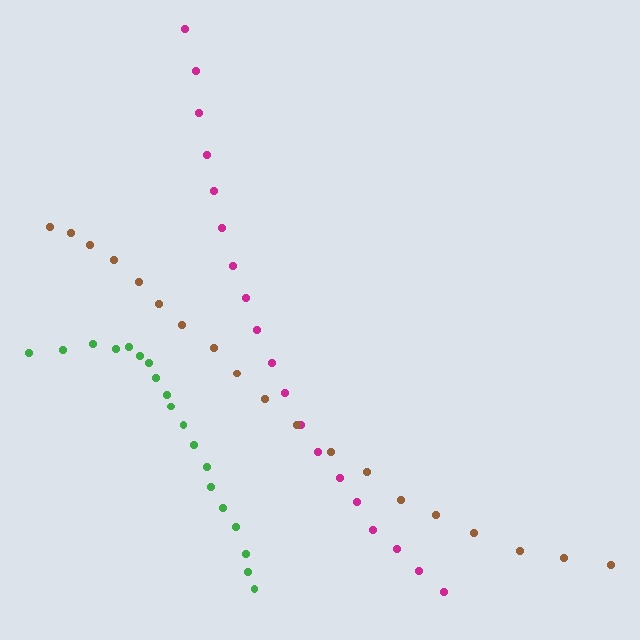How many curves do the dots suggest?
There are 3 distinct paths.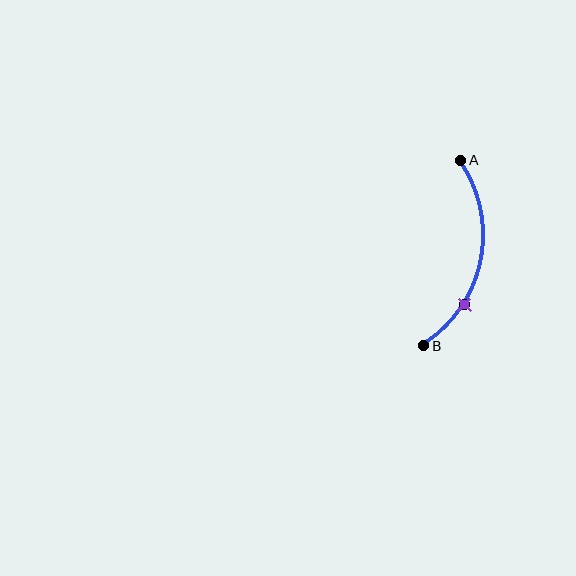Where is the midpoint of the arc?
The arc midpoint is the point on the curve farthest from the straight line joining A and B. It sits to the right of that line.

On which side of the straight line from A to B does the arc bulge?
The arc bulges to the right of the straight line connecting A and B.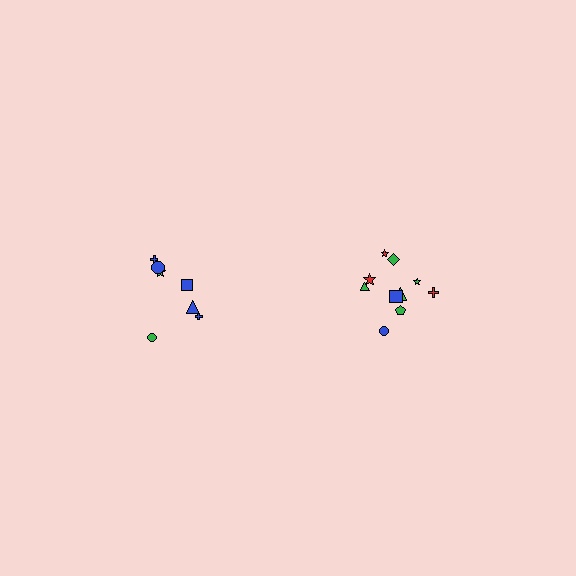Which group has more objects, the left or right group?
The right group.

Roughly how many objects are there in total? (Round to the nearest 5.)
Roughly 15 objects in total.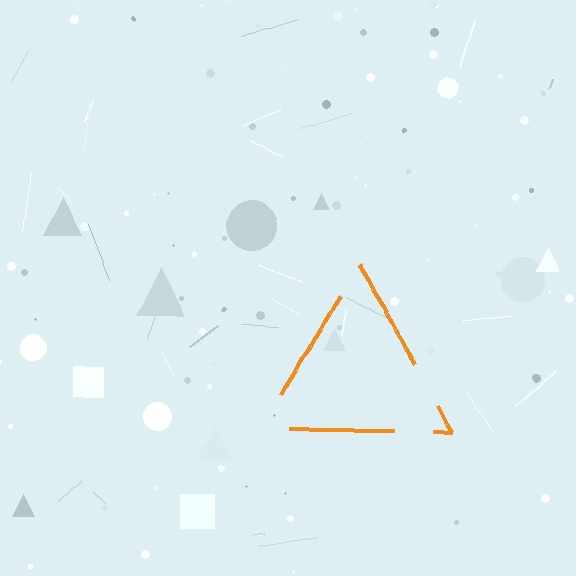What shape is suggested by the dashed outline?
The dashed outline suggests a triangle.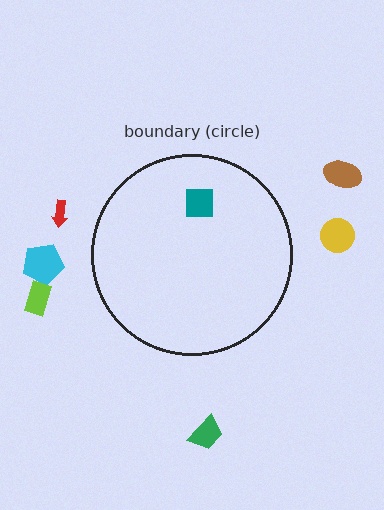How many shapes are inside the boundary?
1 inside, 6 outside.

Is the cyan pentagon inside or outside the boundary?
Outside.